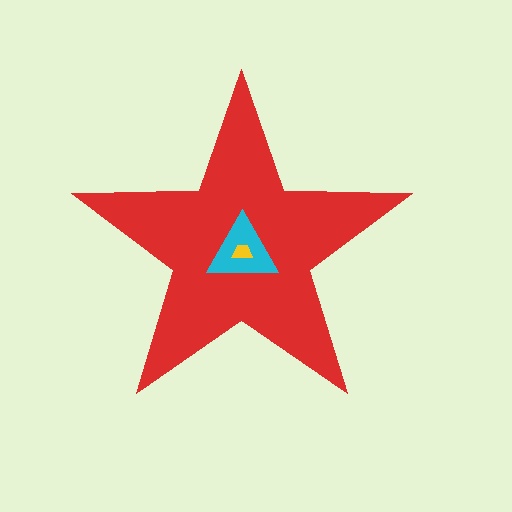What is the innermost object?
The yellow trapezoid.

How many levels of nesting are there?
3.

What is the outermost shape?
The red star.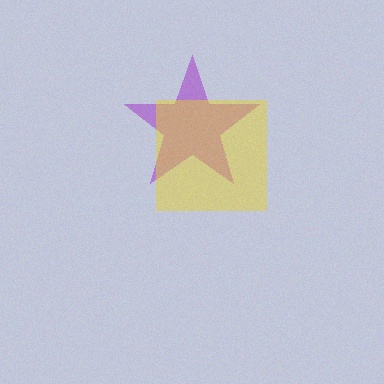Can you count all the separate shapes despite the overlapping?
Yes, there are 2 separate shapes.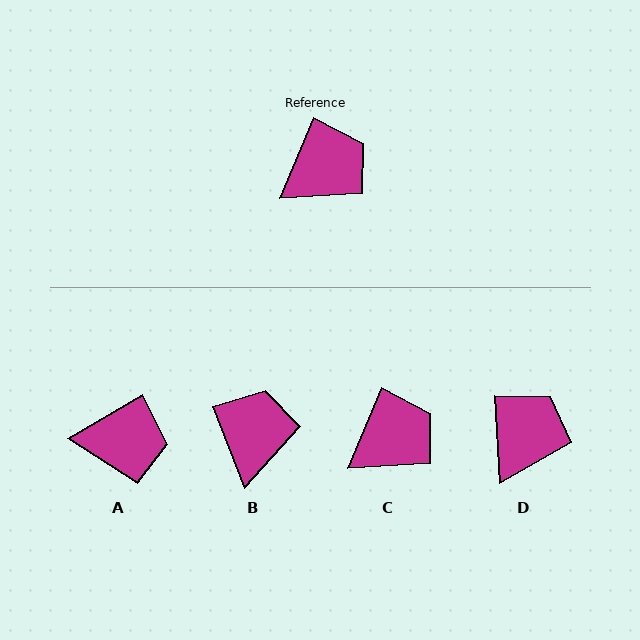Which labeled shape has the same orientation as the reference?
C.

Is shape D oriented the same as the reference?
No, it is off by about 26 degrees.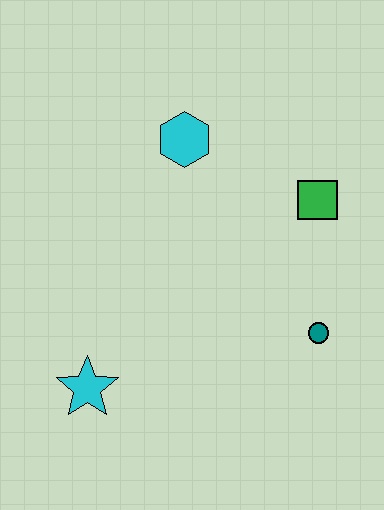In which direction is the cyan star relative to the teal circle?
The cyan star is to the left of the teal circle.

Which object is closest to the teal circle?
The green square is closest to the teal circle.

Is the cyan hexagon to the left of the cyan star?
No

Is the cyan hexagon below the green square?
No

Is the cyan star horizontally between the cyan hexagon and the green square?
No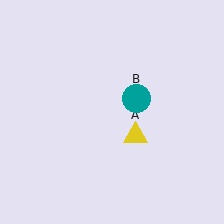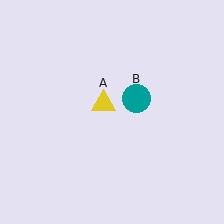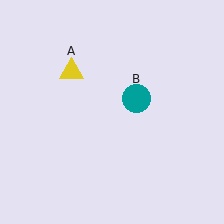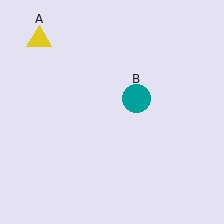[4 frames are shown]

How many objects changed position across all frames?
1 object changed position: yellow triangle (object A).